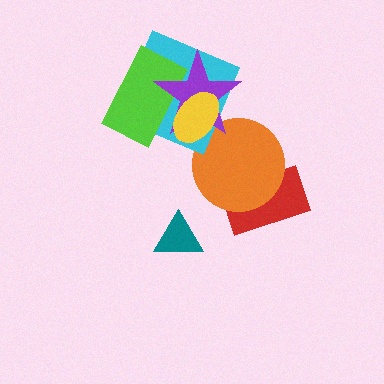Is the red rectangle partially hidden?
Yes, it is partially covered by another shape.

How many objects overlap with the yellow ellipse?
4 objects overlap with the yellow ellipse.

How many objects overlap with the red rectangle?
1 object overlaps with the red rectangle.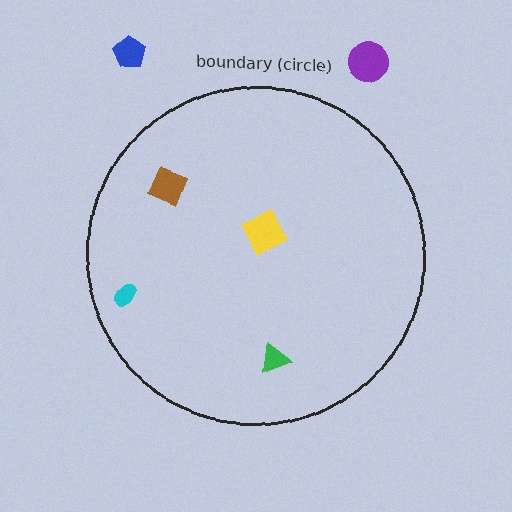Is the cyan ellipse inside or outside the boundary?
Inside.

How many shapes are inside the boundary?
4 inside, 2 outside.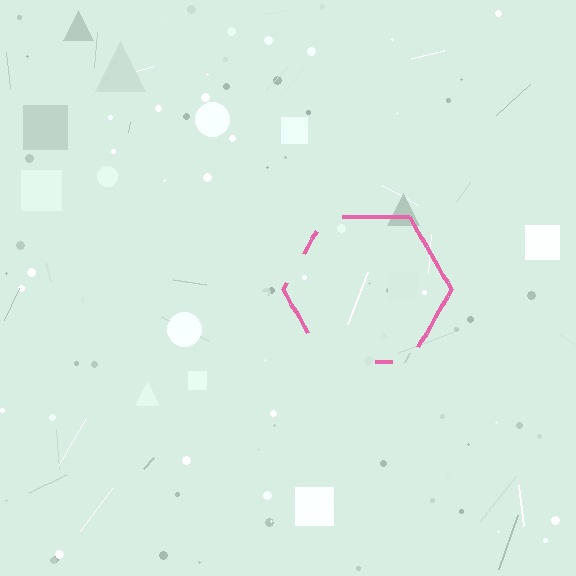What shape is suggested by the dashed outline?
The dashed outline suggests a hexagon.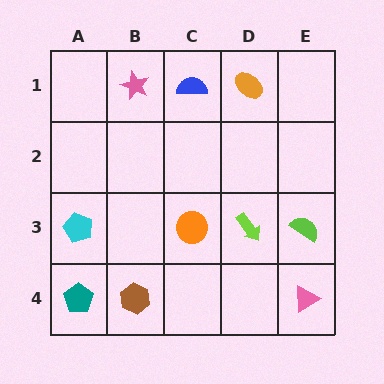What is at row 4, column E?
A pink triangle.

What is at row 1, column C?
A blue semicircle.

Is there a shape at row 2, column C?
No, that cell is empty.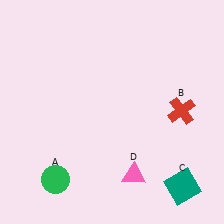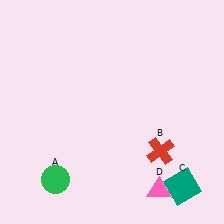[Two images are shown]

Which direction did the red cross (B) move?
The red cross (B) moved down.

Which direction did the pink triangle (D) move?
The pink triangle (D) moved right.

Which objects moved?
The objects that moved are: the red cross (B), the pink triangle (D).